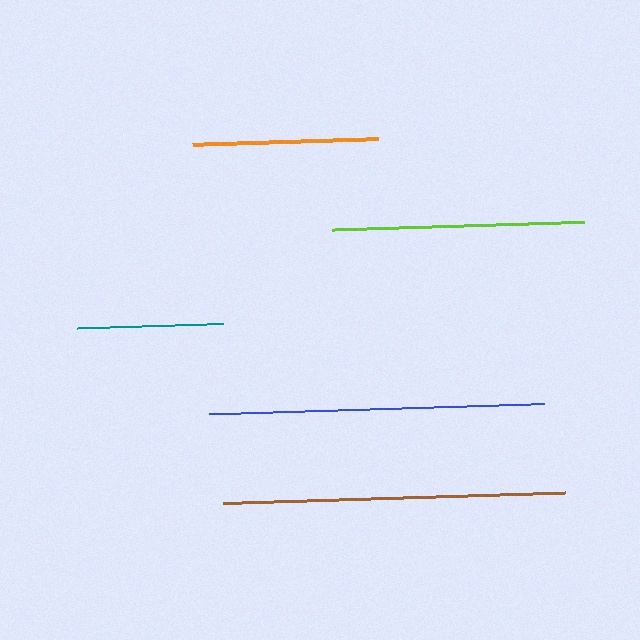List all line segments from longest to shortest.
From longest to shortest: brown, blue, lime, orange, teal.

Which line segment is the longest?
The brown line is the longest at approximately 343 pixels.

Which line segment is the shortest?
The teal line is the shortest at approximately 147 pixels.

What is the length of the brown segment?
The brown segment is approximately 343 pixels long.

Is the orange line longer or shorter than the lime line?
The lime line is longer than the orange line.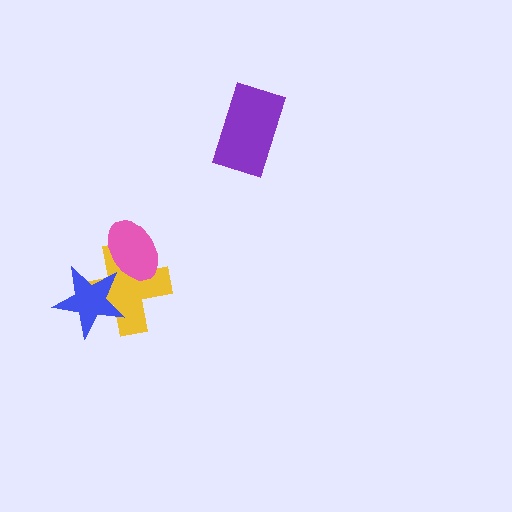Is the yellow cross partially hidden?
Yes, it is partially covered by another shape.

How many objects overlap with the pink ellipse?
1 object overlaps with the pink ellipse.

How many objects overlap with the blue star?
1 object overlaps with the blue star.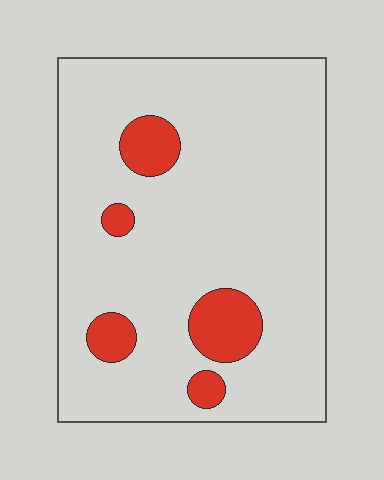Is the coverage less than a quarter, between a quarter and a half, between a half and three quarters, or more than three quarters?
Less than a quarter.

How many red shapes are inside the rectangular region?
5.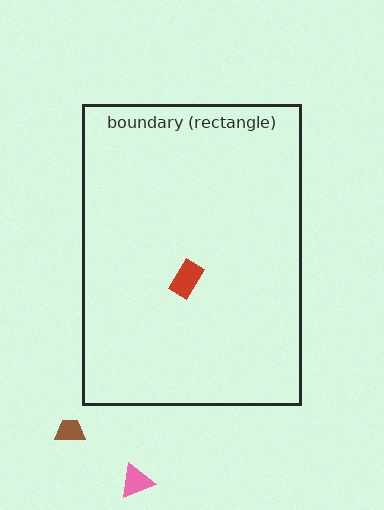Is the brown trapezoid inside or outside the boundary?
Outside.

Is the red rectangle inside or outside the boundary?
Inside.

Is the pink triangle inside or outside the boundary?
Outside.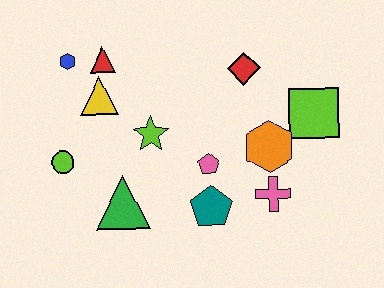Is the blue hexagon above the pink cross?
Yes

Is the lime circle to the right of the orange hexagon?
No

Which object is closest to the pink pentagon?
The teal pentagon is closest to the pink pentagon.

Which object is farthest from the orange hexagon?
The blue hexagon is farthest from the orange hexagon.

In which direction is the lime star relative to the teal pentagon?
The lime star is above the teal pentagon.